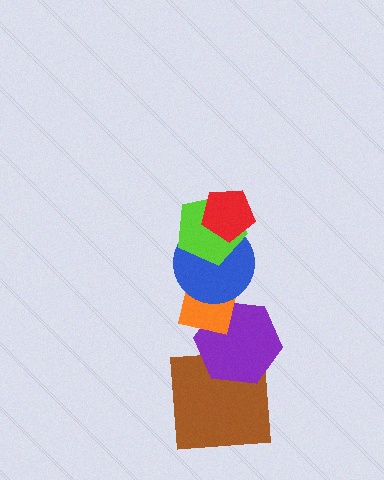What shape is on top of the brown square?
The purple hexagon is on top of the brown square.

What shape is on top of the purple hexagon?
The orange rectangle is on top of the purple hexagon.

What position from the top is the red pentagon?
The red pentagon is 1st from the top.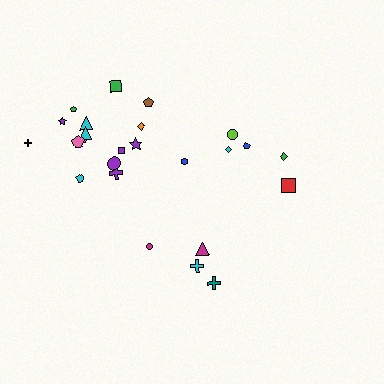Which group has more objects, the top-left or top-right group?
The top-left group.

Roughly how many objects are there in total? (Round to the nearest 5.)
Roughly 25 objects in total.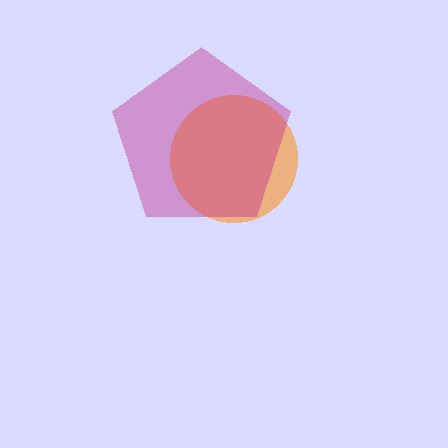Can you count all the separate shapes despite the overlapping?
Yes, there are 2 separate shapes.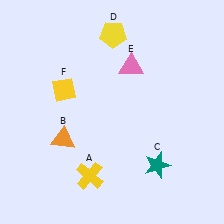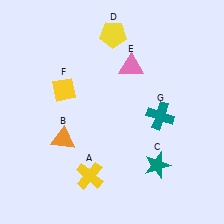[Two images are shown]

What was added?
A teal cross (G) was added in Image 2.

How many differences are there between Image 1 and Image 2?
There is 1 difference between the two images.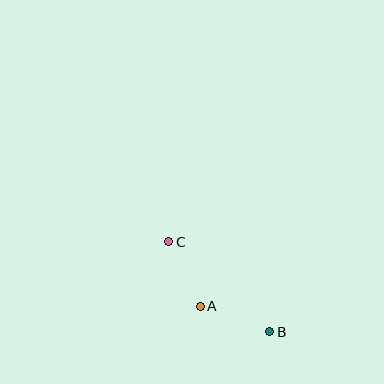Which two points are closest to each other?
Points A and C are closest to each other.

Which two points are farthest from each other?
Points B and C are farthest from each other.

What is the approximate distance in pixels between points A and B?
The distance between A and B is approximately 74 pixels.